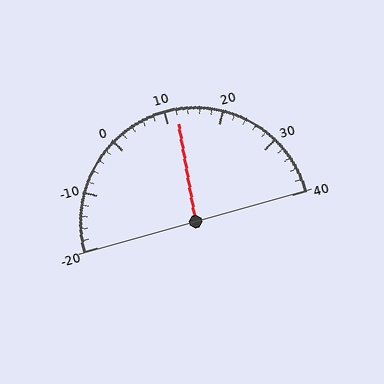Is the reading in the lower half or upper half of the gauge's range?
The reading is in the upper half of the range (-20 to 40).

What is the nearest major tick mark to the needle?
The nearest major tick mark is 10.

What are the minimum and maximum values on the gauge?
The gauge ranges from -20 to 40.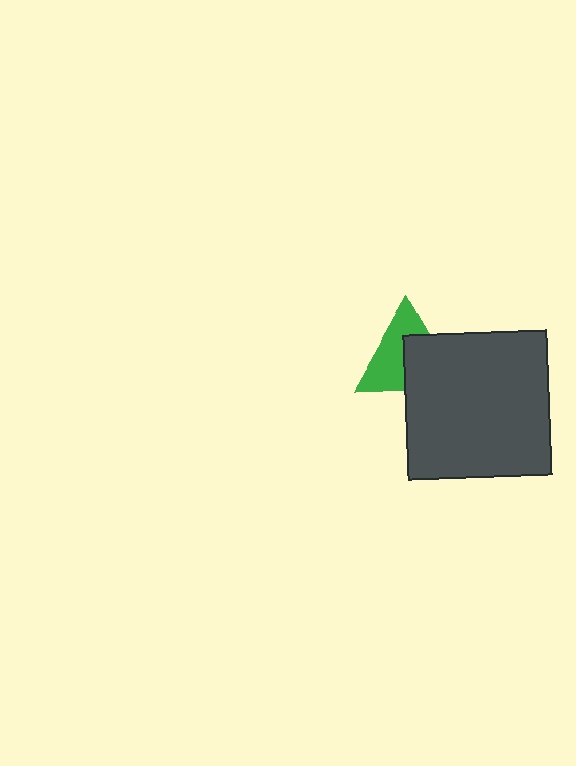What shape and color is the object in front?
The object in front is a dark gray square.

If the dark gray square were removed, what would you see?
You would see the complete green triangle.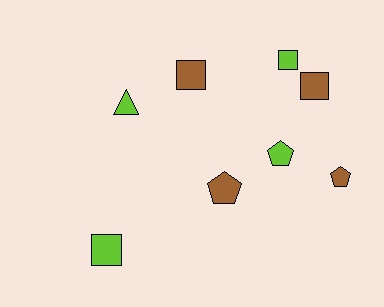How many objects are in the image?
There are 8 objects.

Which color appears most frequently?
Brown, with 4 objects.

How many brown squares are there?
There are 2 brown squares.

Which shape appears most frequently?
Square, with 4 objects.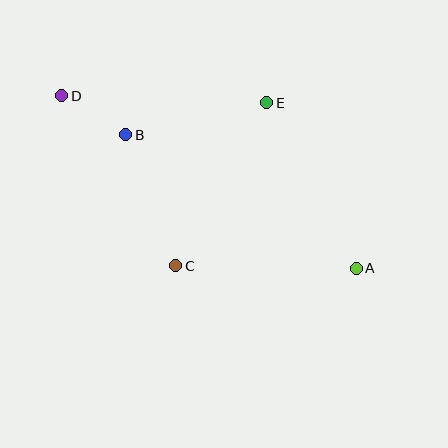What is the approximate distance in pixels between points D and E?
The distance between D and E is approximately 205 pixels.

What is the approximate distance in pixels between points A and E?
The distance between A and E is approximately 188 pixels.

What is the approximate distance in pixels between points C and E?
The distance between C and E is approximately 187 pixels.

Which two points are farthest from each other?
Points A and D are farthest from each other.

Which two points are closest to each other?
Points B and D are closest to each other.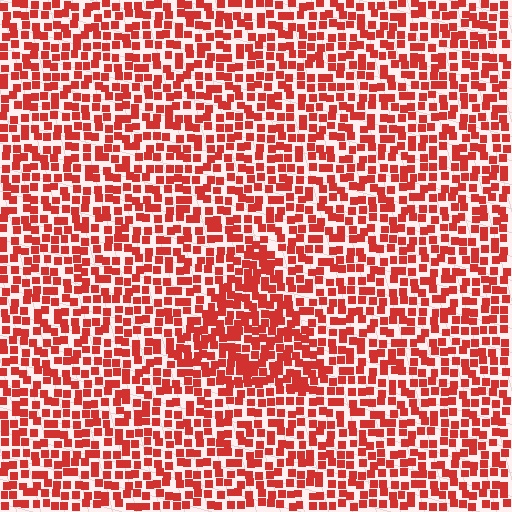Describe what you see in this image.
The image contains small red elements arranged at two different densities. A triangle-shaped region is visible where the elements are more densely packed than the surrounding area.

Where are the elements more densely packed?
The elements are more densely packed inside the triangle boundary.